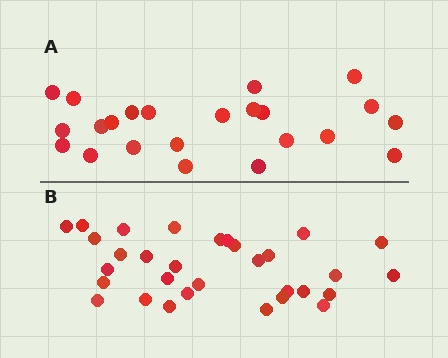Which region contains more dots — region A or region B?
Region B (the bottom region) has more dots.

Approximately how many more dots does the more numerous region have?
Region B has roughly 8 or so more dots than region A.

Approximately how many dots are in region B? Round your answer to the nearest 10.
About 30 dots. (The exact count is 31, which rounds to 30.)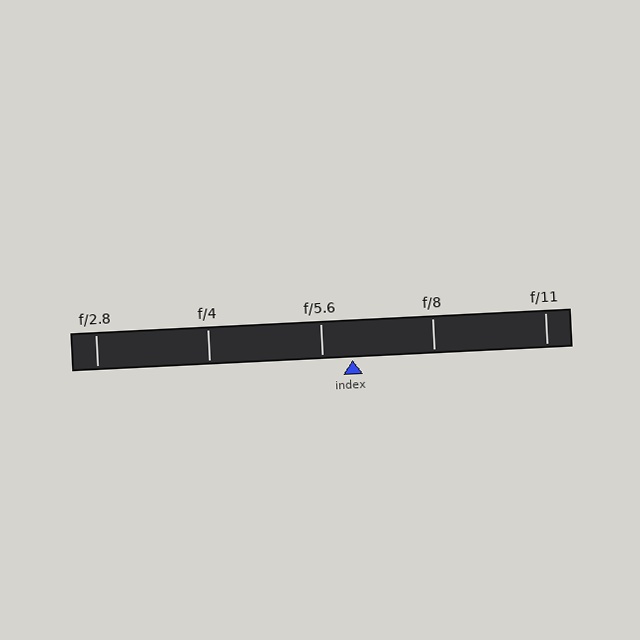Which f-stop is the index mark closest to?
The index mark is closest to f/5.6.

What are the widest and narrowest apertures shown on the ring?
The widest aperture shown is f/2.8 and the narrowest is f/11.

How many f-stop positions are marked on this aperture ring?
There are 5 f-stop positions marked.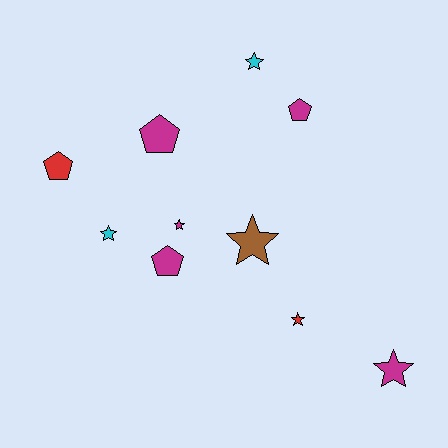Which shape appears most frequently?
Star, with 6 objects.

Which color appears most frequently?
Magenta, with 5 objects.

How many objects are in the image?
There are 10 objects.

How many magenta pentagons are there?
There are 3 magenta pentagons.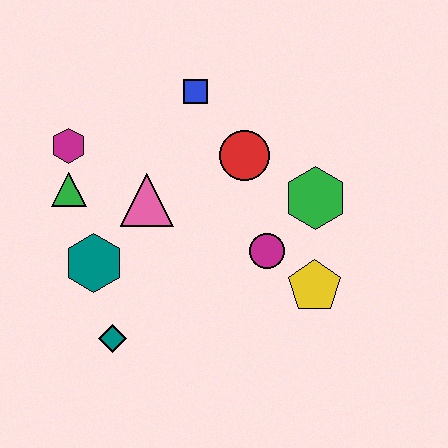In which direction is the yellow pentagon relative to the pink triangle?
The yellow pentagon is to the right of the pink triangle.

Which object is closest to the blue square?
The red circle is closest to the blue square.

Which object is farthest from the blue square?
The teal diamond is farthest from the blue square.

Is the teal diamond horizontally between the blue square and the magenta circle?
No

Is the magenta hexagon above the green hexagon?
Yes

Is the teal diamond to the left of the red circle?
Yes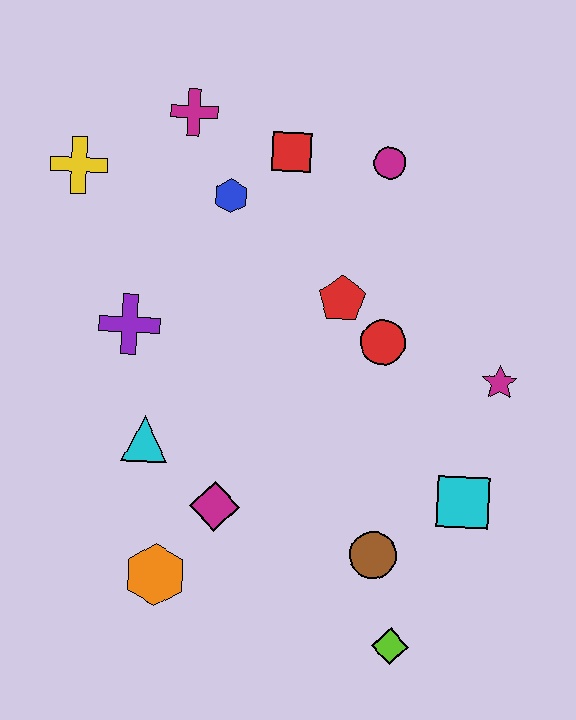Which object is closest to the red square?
The blue hexagon is closest to the red square.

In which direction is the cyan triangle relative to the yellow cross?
The cyan triangle is below the yellow cross.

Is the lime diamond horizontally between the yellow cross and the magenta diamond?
No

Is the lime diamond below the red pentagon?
Yes